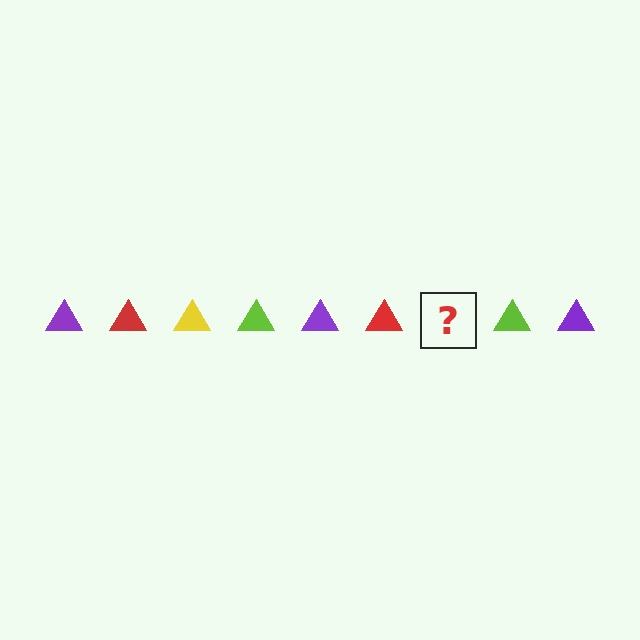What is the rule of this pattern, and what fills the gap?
The rule is that the pattern cycles through purple, red, yellow, lime triangles. The gap should be filled with a yellow triangle.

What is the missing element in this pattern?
The missing element is a yellow triangle.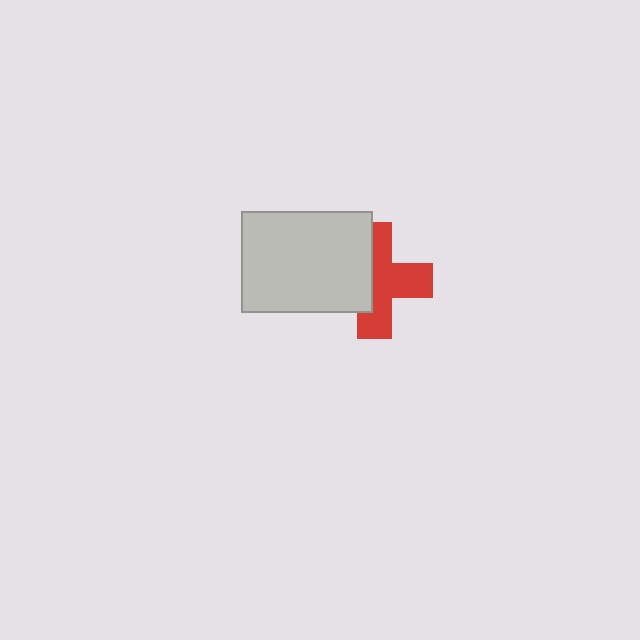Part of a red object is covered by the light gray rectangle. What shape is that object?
It is a cross.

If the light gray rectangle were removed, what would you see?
You would see the complete red cross.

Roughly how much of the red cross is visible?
About half of it is visible (roughly 58%).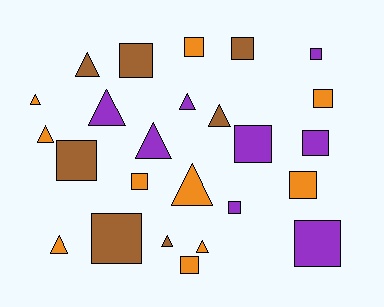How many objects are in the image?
There are 25 objects.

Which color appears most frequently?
Orange, with 10 objects.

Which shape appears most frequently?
Square, with 14 objects.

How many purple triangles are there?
There are 3 purple triangles.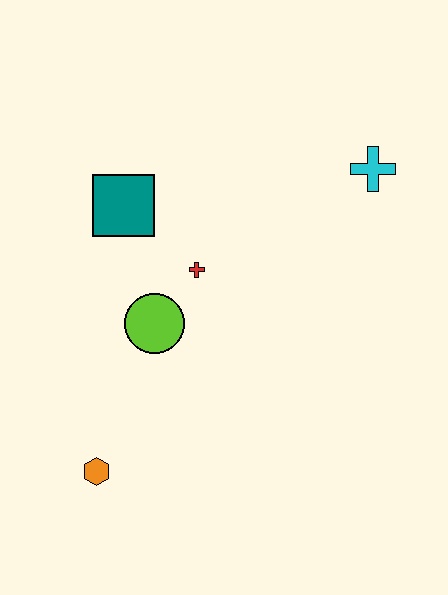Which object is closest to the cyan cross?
The red cross is closest to the cyan cross.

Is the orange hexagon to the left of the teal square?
Yes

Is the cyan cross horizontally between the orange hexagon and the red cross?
No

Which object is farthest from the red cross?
The orange hexagon is farthest from the red cross.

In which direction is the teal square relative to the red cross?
The teal square is to the left of the red cross.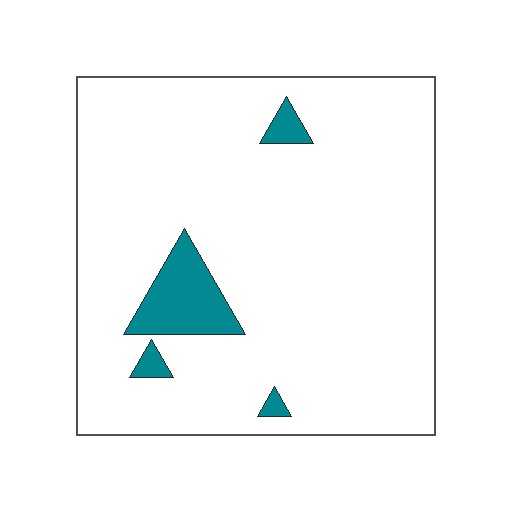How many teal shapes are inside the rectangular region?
4.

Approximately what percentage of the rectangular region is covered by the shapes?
Approximately 5%.